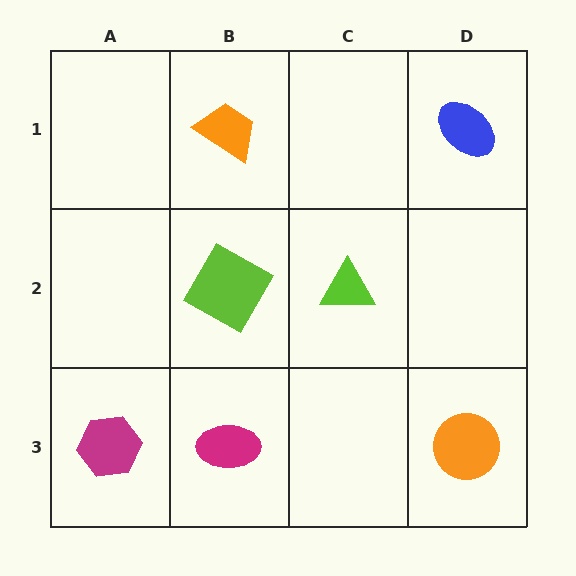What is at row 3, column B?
A magenta ellipse.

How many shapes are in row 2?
2 shapes.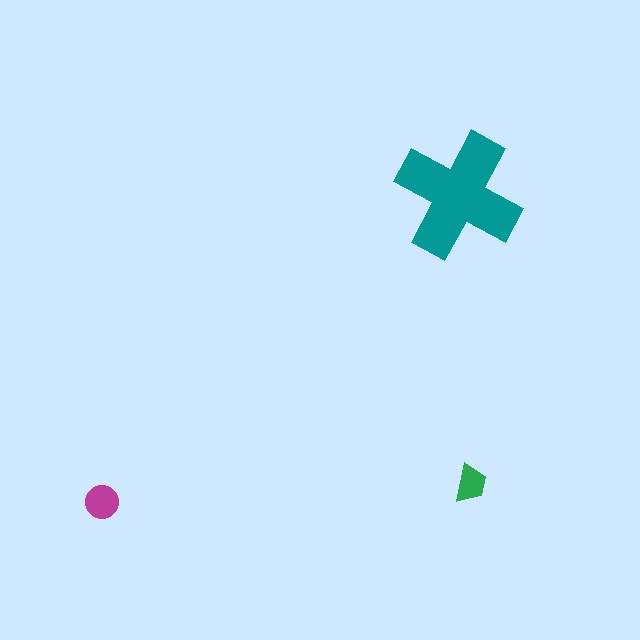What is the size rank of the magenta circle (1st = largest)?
2nd.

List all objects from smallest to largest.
The green trapezoid, the magenta circle, the teal cross.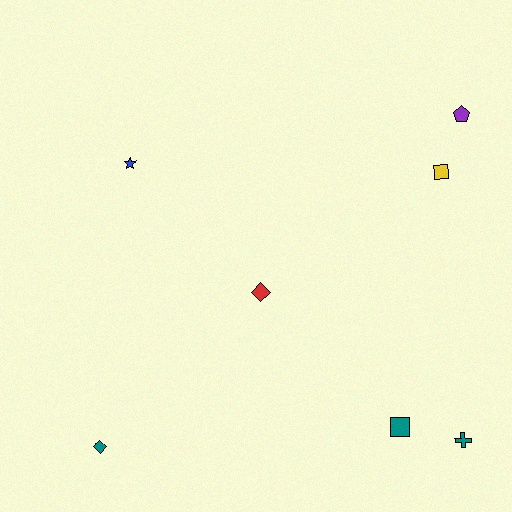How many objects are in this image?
There are 7 objects.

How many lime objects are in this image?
There are no lime objects.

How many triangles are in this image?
There are no triangles.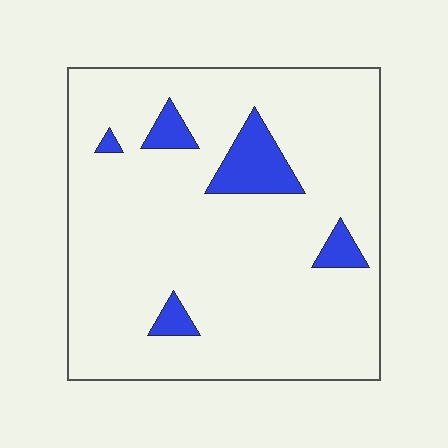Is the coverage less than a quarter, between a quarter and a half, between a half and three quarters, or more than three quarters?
Less than a quarter.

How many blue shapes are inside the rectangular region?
5.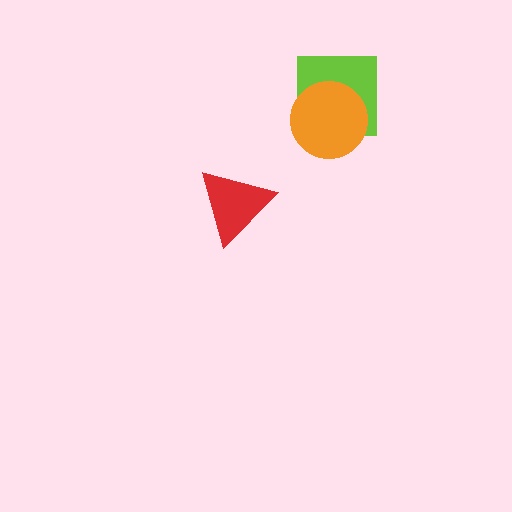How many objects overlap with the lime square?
1 object overlaps with the lime square.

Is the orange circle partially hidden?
No, no other shape covers it.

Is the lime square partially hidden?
Yes, it is partially covered by another shape.